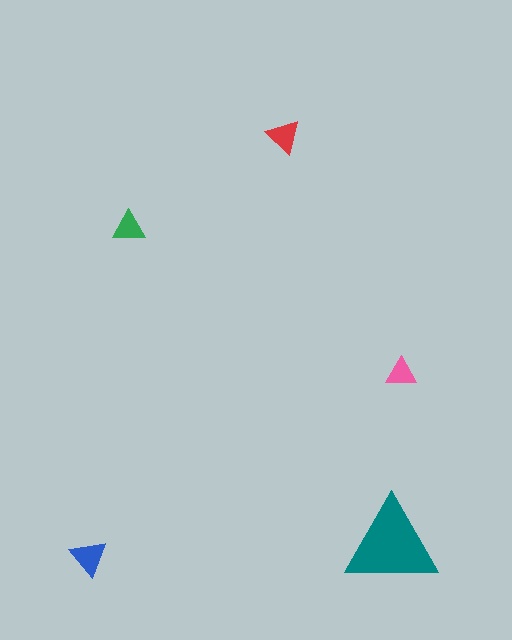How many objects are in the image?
There are 5 objects in the image.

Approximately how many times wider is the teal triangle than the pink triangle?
About 3 times wider.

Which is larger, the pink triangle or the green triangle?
The green one.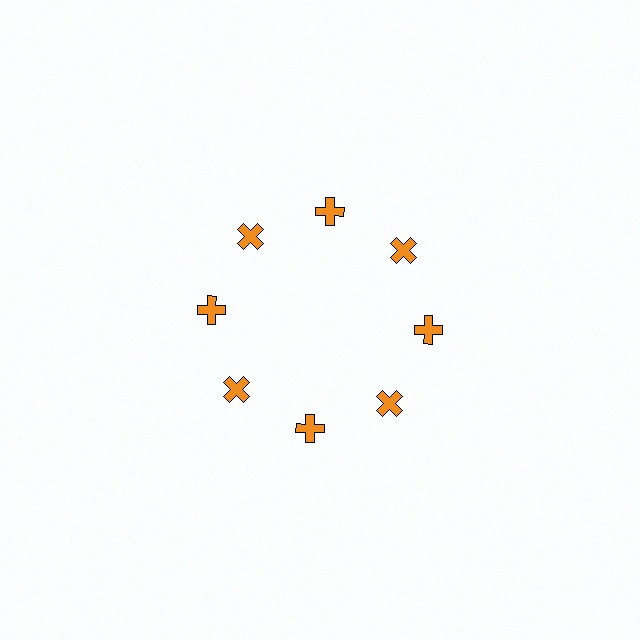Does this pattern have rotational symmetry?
Yes, this pattern has 8-fold rotational symmetry. It looks the same after rotating 45 degrees around the center.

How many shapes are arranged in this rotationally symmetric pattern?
There are 8 shapes, arranged in 8 groups of 1.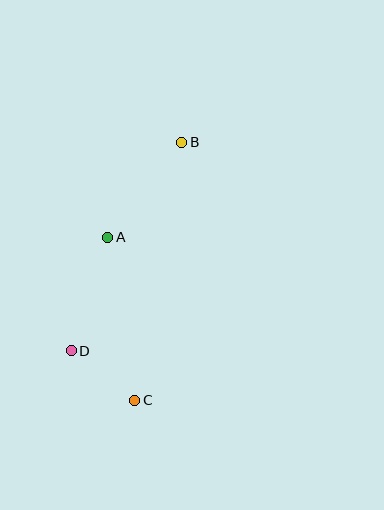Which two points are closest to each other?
Points C and D are closest to each other.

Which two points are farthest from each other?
Points B and C are farthest from each other.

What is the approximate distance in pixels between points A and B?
The distance between A and B is approximately 120 pixels.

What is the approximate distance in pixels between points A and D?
The distance between A and D is approximately 119 pixels.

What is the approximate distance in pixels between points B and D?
The distance between B and D is approximately 236 pixels.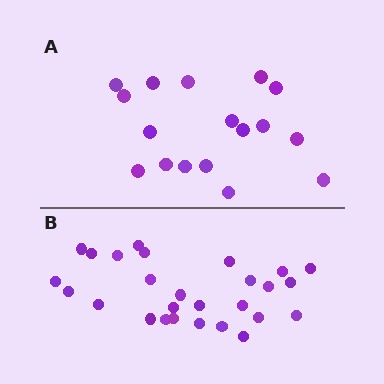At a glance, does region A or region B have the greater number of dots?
Region B (the bottom region) has more dots.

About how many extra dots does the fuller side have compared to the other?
Region B has roughly 10 or so more dots than region A.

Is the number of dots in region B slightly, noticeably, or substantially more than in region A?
Region B has substantially more. The ratio is roughly 1.6 to 1.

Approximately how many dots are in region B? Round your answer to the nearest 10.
About 30 dots. (The exact count is 27, which rounds to 30.)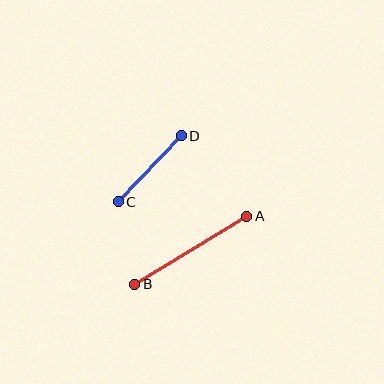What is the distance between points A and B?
The distance is approximately 131 pixels.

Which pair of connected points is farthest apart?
Points A and B are farthest apart.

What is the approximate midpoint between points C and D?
The midpoint is at approximately (150, 169) pixels.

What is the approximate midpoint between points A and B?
The midpoint is at approximately (191, 250) pixels.